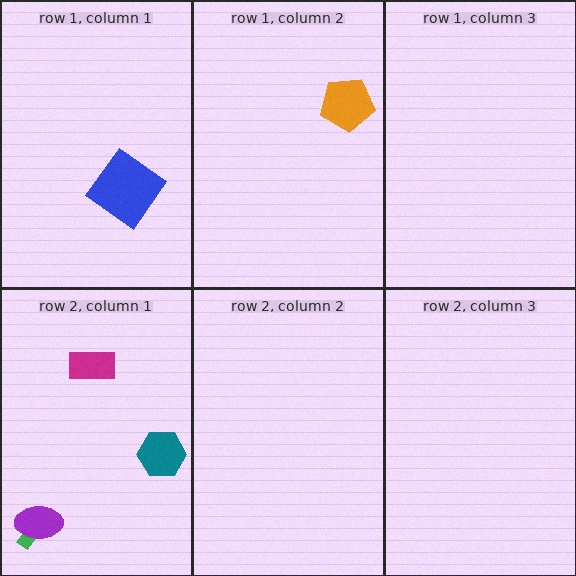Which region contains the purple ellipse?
The row 2, column 1 region.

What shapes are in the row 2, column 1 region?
The green arrow, the purple ellipse, the teal hexagon, the magenta rectangle.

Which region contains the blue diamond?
The row 1, column 1 region.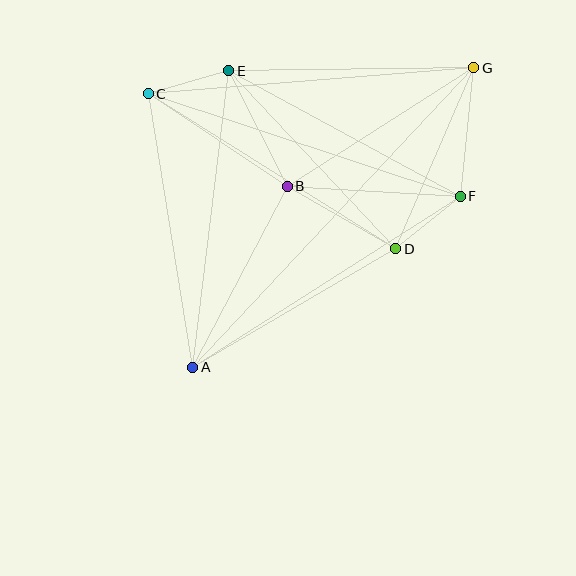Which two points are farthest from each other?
Points A and G are farthest from each other.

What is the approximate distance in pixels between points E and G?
The distance between E and G is approximately 245 pixels.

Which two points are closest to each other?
Points D and F are closest to each other.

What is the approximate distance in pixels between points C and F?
The distance between C and F is approximately 329 pixels.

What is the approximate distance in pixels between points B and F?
The distance between B and F is approximately 173 pixels.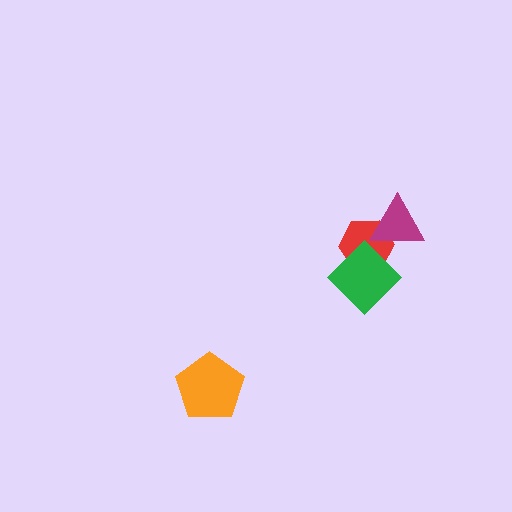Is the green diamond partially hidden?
No, no other shape covers it.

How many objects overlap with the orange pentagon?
0 objects overlap with the orange pentagon.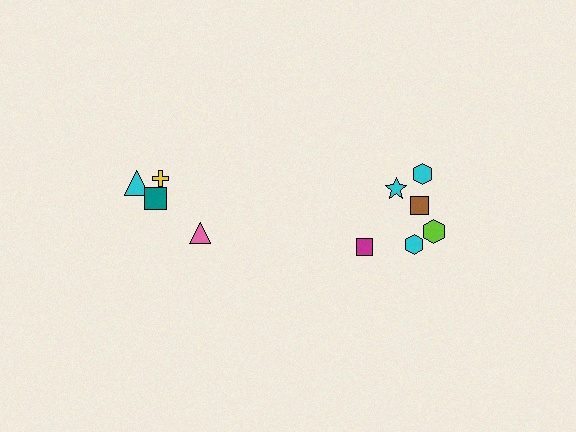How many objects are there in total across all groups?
There are 10 objects.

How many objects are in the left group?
There are 4 objects.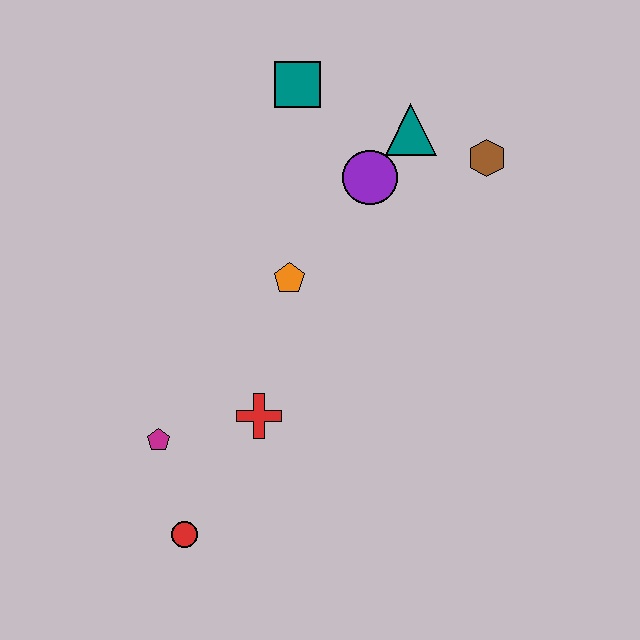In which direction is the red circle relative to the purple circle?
The red circle is below the purple circle.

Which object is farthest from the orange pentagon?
The red circle is farthest from the orange pentagon.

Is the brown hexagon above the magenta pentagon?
Yes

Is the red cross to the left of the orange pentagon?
Yes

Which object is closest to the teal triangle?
The purple circle is closest to the teal triangle.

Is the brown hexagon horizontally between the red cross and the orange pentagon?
No